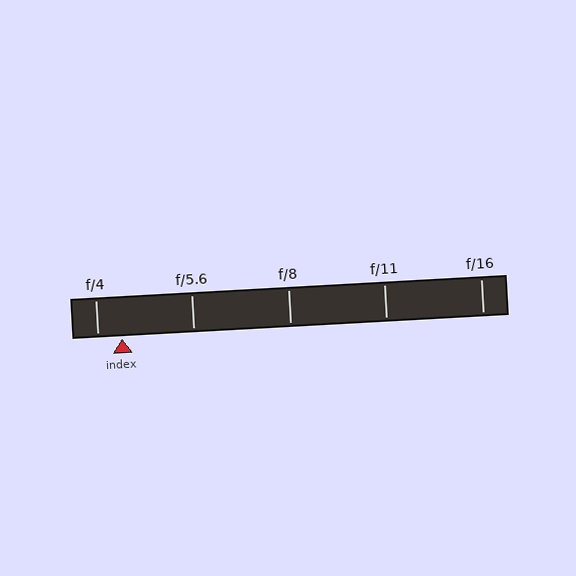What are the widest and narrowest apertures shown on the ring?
The widest aperture shown is f/4 and the narrowest is f/16.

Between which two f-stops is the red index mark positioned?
The index mark is between f/4 and f/5.6.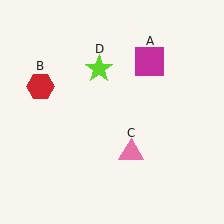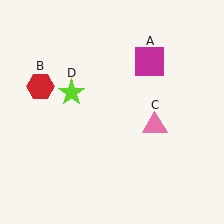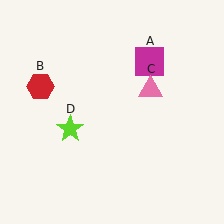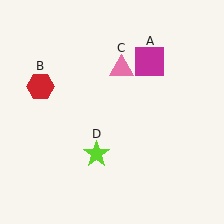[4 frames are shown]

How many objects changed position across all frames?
2 objects changed position: pink triangle (object C), lime star (object D).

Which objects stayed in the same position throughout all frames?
Magenta square (object A) and red hexagon (object B) remained stationary.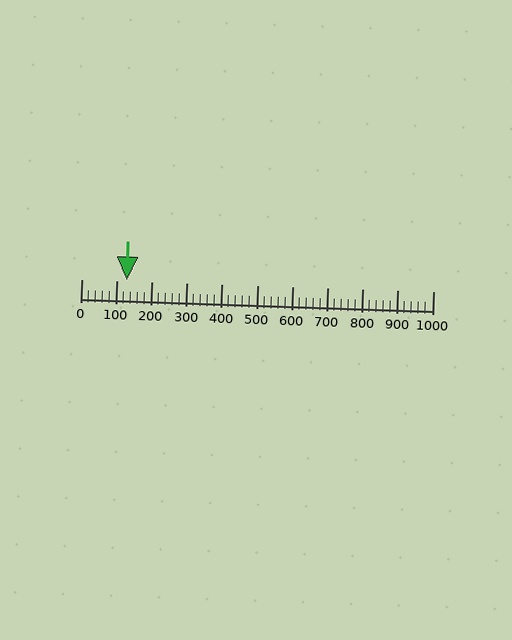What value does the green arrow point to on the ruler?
The green arrow points to approximately 129.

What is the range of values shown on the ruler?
The ruler shows values from 0 to 1000.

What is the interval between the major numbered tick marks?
The major tick marks are spaced 100 units apart.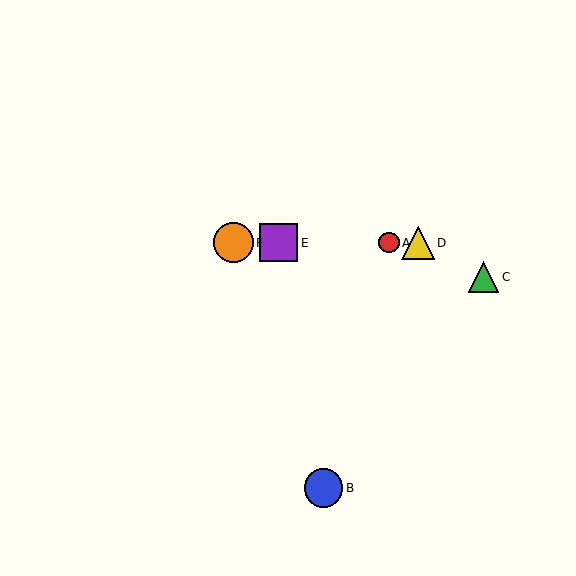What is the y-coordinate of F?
Object F is at y≈243.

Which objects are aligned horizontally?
Objects A, D, E, F are aligned horizontally.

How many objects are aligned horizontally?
4 objects (A, D, E, F) are aligned horizontally.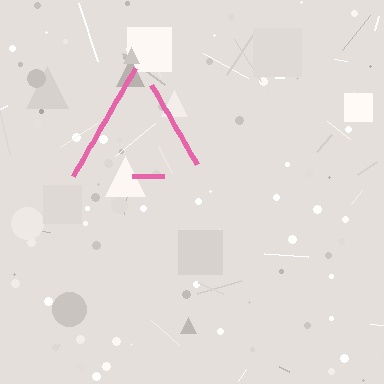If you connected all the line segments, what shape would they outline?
They would outline a triangle.